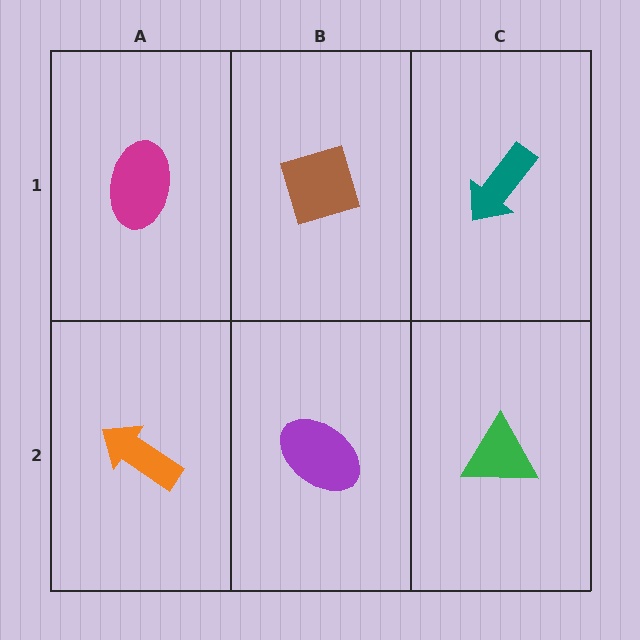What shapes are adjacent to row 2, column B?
A brown diamond (row 1, column B), an orange arrow (row 2, column A), a green triangle (row 2, column C).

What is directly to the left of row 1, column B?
A magenta ellipse.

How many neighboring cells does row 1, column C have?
2.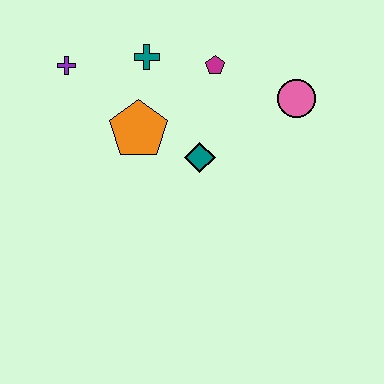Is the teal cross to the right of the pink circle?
No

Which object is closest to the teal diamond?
The orange pentagon is closest to the teal diamond.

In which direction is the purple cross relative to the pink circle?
The purple cross is to the left of the pink circle.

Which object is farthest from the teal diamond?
The purple cross is farthest from the teal diamond.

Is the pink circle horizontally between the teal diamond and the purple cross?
No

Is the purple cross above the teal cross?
No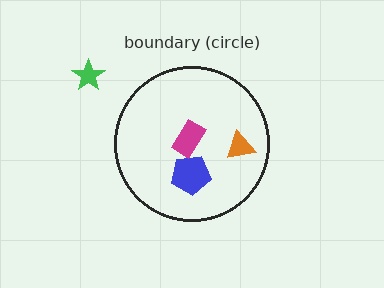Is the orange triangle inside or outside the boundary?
Inside.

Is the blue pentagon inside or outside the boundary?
Inside.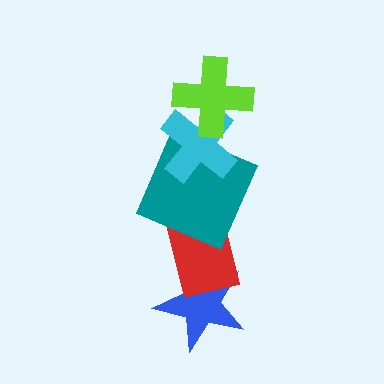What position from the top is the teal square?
The teal square is 3rd from the top.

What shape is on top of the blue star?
The red rectangle is on top of the blue star.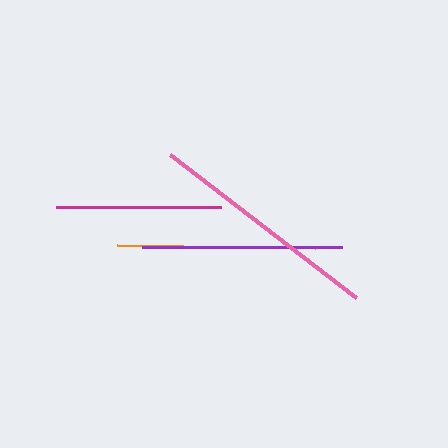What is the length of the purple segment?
The purple segment is approximately 200 pixels long.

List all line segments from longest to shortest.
From longest to shortest: pink, purple, orange, magenta.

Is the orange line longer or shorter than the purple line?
The purple line is longer than the orange line.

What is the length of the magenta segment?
The magenta segment is approximately 166 pixels long.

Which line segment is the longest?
The pink line is the longest at approximately 235 pixels.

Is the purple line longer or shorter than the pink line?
The pink line is longer than the purple line.